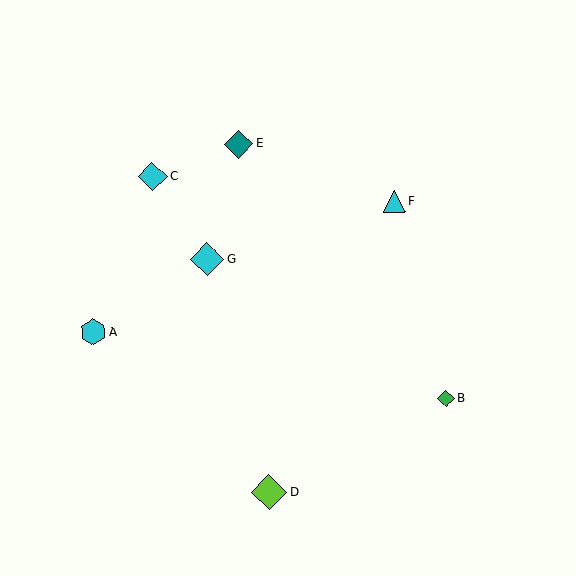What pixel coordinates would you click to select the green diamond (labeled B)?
Click at (446, 398) to select the green diamond B.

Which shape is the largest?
The lime diamond (labeled D) is the largest.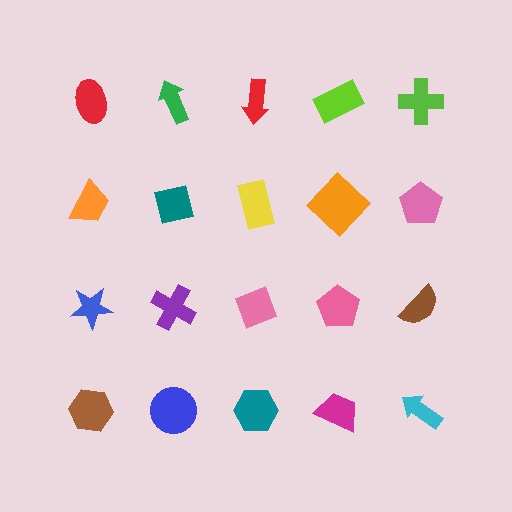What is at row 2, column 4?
An orange diamond.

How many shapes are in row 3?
5 shapes.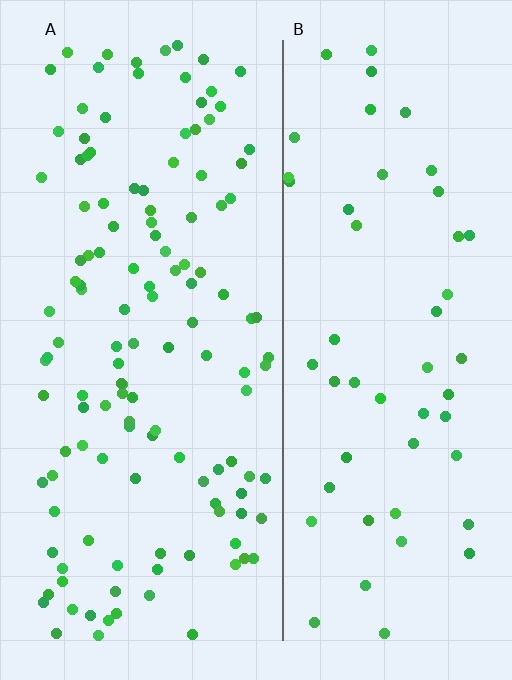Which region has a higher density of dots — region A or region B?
A (the left).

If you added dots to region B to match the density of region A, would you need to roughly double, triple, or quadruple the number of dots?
Approximately double.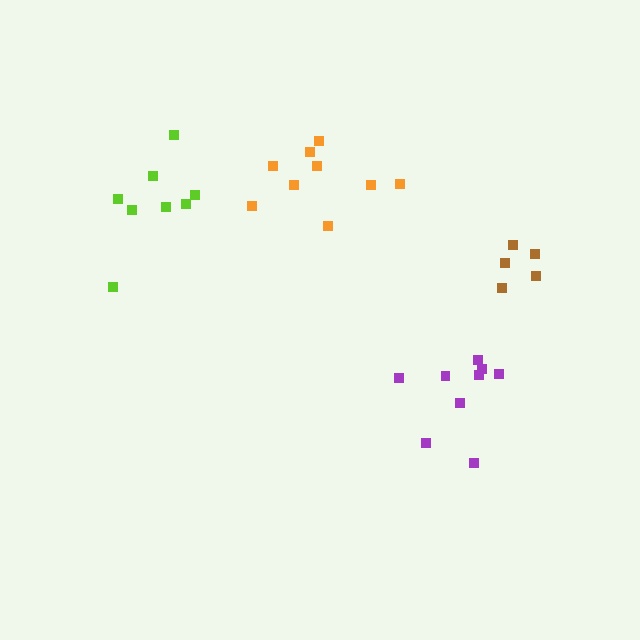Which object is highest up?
The orange cluster is topmost.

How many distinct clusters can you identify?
There are 4 distinct clusters.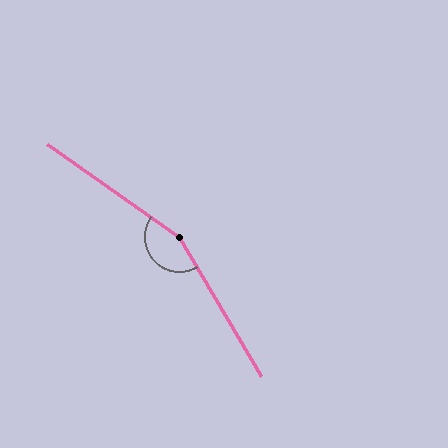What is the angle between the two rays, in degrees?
Approximately 156 degrees.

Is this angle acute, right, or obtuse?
It is obtuse.